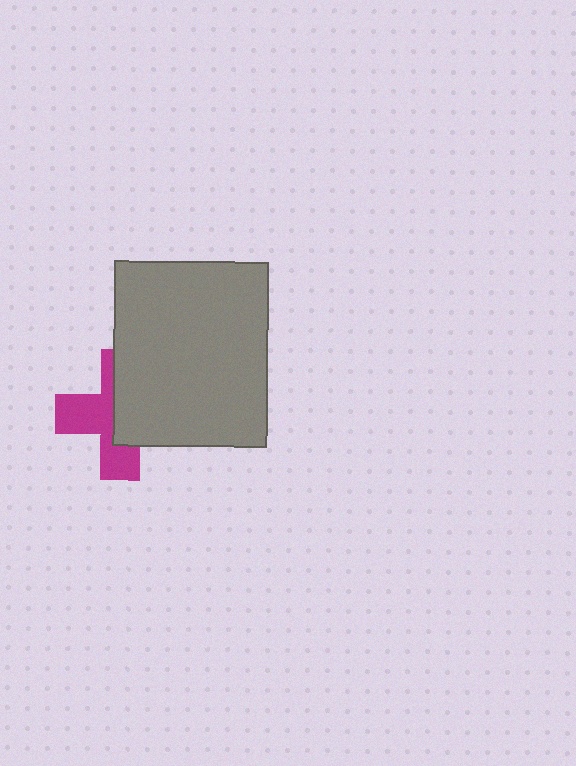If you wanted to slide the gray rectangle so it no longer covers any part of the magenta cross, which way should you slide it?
Slide it right — that is the most direct way to separate the two shapes.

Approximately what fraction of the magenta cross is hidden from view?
Roughly 51% of the magenta cross is hidden behind the gray rectangle.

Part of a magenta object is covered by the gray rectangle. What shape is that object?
It is a cross.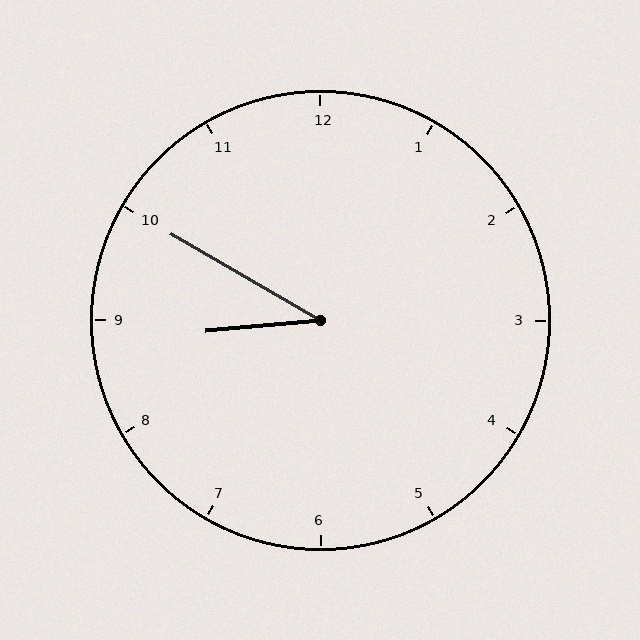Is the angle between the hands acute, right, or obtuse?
It is acute.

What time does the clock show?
8:50.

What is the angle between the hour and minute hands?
Approximately 35 degrees.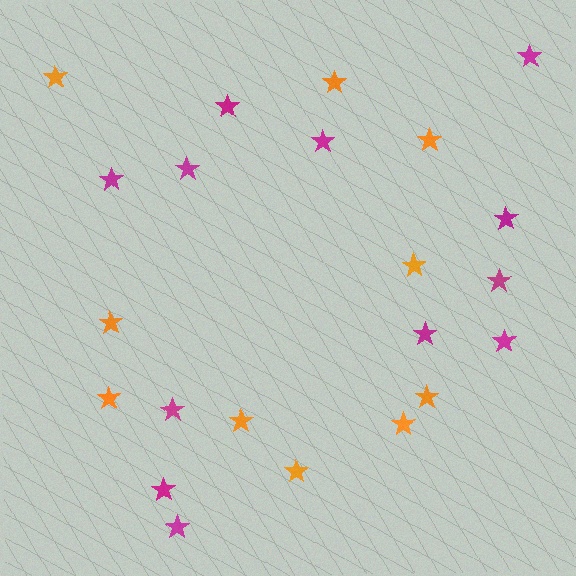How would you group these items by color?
There are 2 groups: one group of magenta stars (12) and one group of orange stars (10).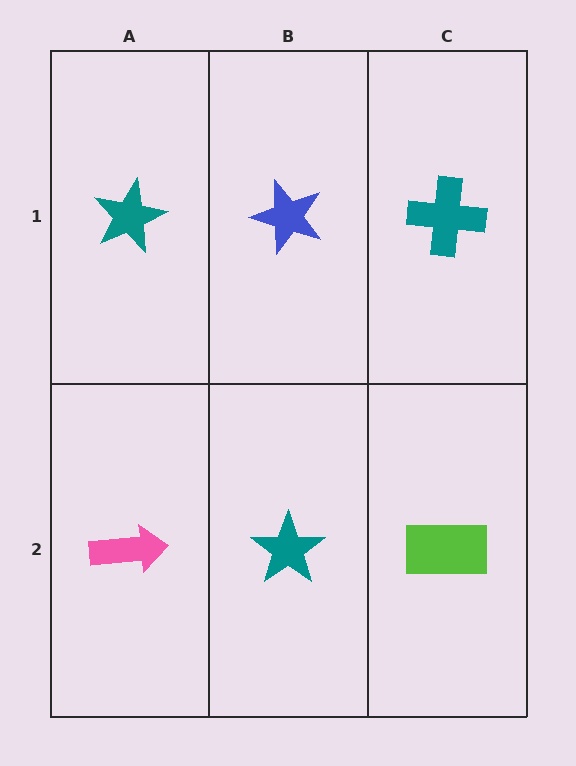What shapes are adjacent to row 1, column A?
A pink arrow (row 2, column A), a blue star (row 1, column B).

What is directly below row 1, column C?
A lime rectangle.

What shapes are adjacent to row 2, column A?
A teal star (row 1, column A), a teal star (row 2, column B).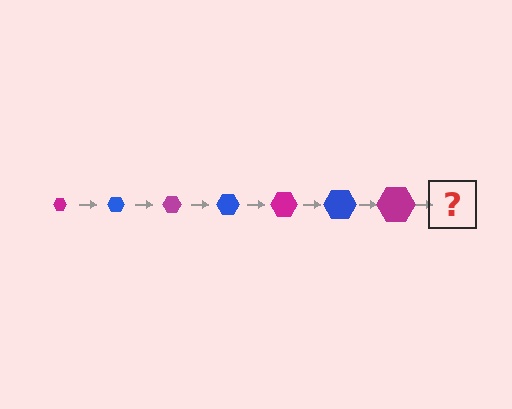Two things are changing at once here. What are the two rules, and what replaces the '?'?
The two rules are that the hexagon grows larger each step and the color cycles through magenta and blue. The '?' should be a blue hexagon, larger than the previous one.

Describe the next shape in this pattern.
It should be a blue hexagon, larger than the previous one.